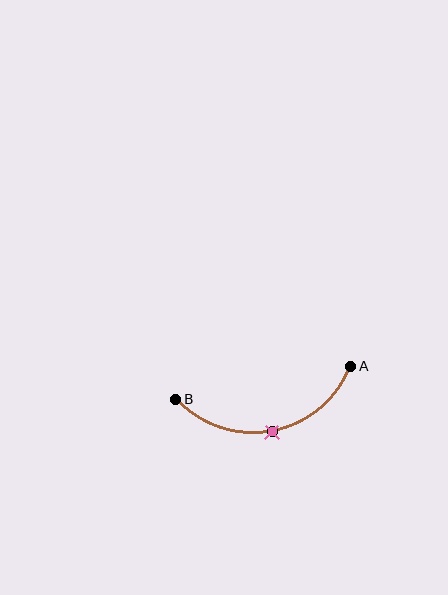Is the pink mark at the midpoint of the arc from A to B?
Yes. The pink mark lies on the arc at equal arc-length from both A and B — it is the arc midpoint.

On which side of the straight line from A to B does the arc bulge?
The arc bulges below the straight line connecting A and B.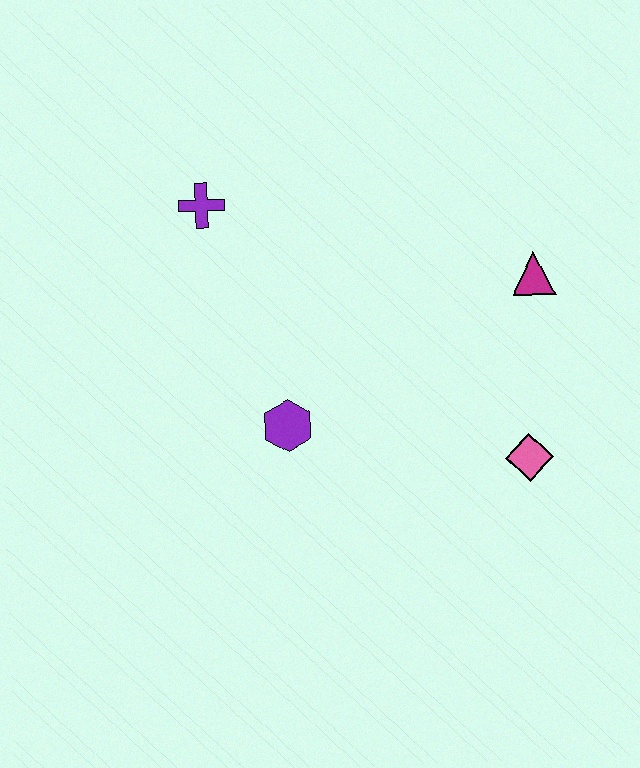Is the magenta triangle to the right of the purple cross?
Yes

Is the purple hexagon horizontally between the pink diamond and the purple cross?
Yes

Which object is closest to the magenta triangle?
The pink diamond is closest to the magenta triangle.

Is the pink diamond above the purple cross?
No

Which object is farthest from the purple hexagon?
The magenta triangle is farthest from the purple hexagon.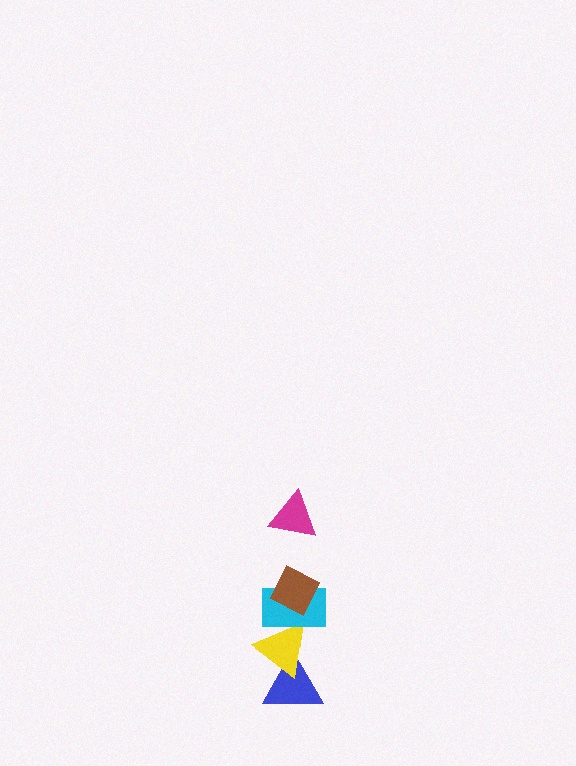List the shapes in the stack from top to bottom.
From top to bottom: the magenta triangle, the brown diamond, the cyan rectangle, the yellow triangle, the blue triangle.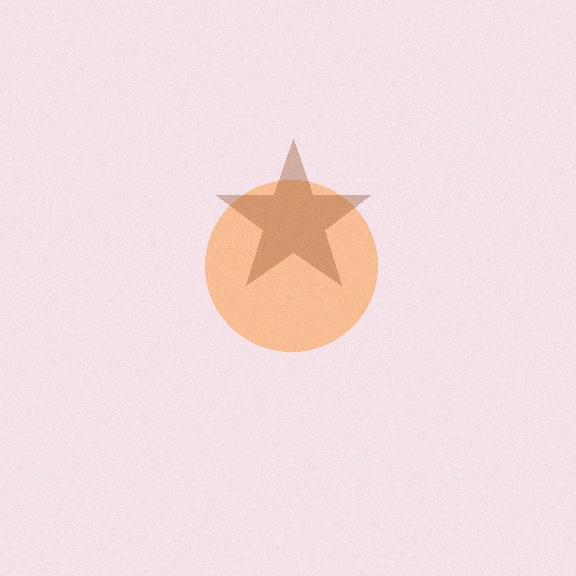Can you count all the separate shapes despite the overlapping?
Yes, there are 2 separate shapes.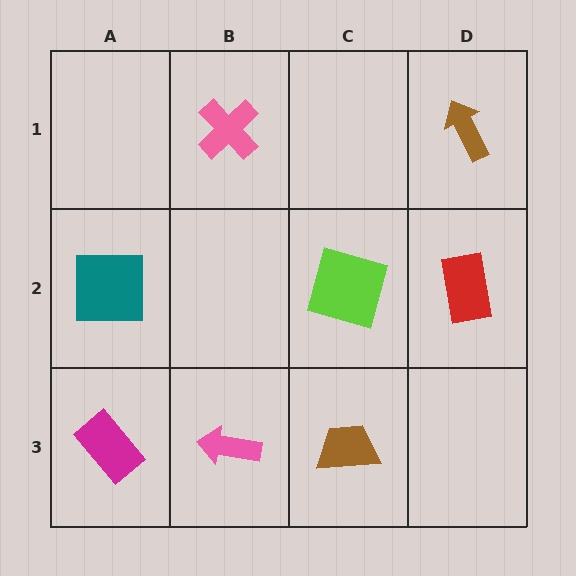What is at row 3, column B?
A pink arrow.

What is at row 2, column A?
A teal square.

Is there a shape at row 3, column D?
No, that cell is empty.